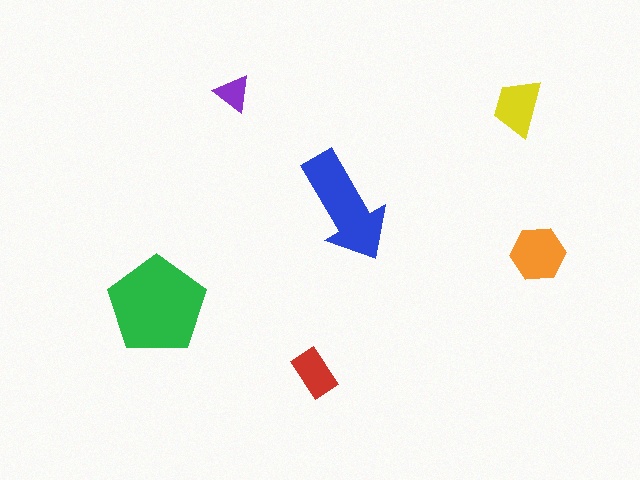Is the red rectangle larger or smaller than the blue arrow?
Smaller.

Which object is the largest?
The green pentagon.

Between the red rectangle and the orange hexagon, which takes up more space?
The orange hexagon.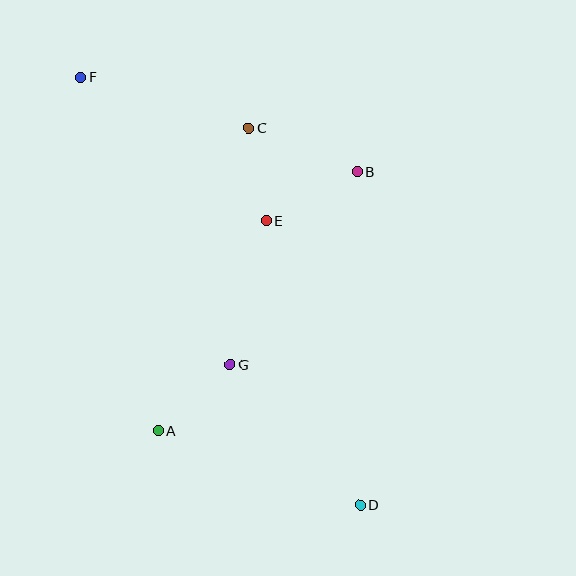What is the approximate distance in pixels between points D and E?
The distance between D and E is approximately 299 pixels.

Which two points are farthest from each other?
Points D and F are farthest from each other.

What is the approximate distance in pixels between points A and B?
The distance between A and B is approximately 326 pixels.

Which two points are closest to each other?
Points C and E are closest to each other.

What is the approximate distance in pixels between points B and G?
The distance between B and G is approximately 231 pixels.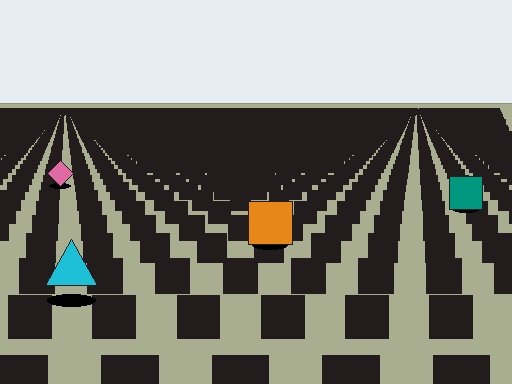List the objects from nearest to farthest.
From nearest to farthest: the cyan triangle, the orange square, the teal square, the pink diamond.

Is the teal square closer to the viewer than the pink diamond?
Yes. The teal square is closer — you can tell from the texture gradient: the ground texture is coarser near it.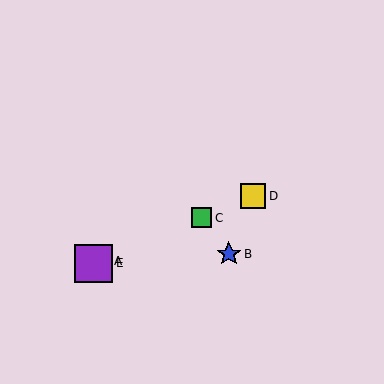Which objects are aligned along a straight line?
Objects A, C, D, E are aligned along a straight line.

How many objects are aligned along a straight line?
4 objects (A, C, D, E) are aligned along a straight line.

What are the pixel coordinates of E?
Object E is at (93, 263).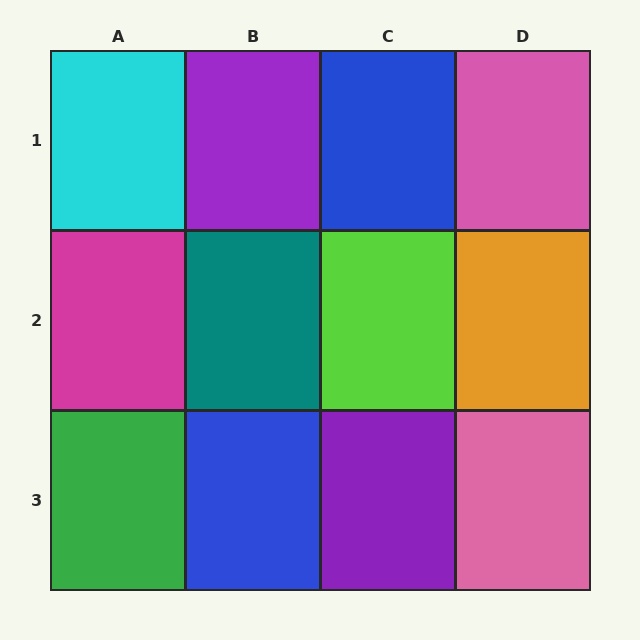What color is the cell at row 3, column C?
Purple.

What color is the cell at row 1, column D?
Pink.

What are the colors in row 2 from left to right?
Magenta, teal, lime, orange.